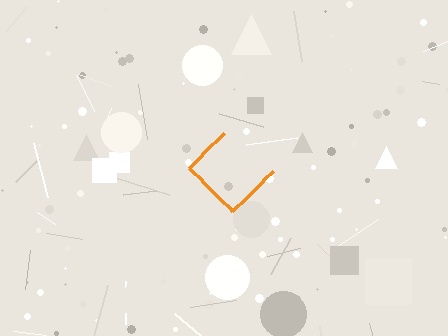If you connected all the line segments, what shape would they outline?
They would outline a diamond.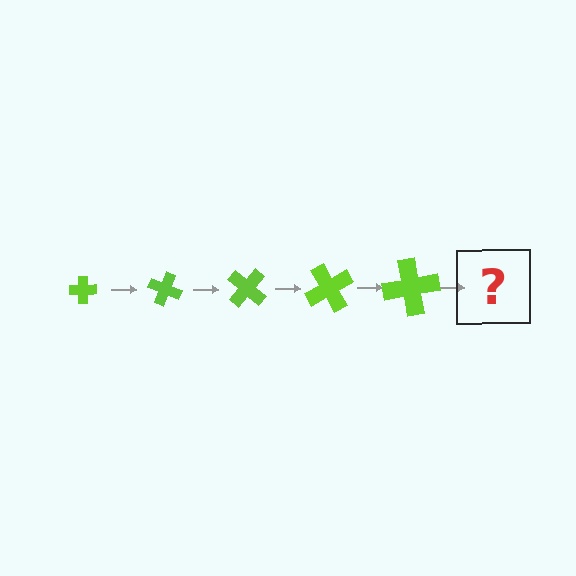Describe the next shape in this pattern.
It should be a cross, larger than the previous one and rotated 100 degrees from the start.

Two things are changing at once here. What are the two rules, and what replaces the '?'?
The two rules are that the cross grows larger each step and it rotates 20 degrees each step. The '?' should be a cross, larger than the previous one and rotated 100 degrees from the start.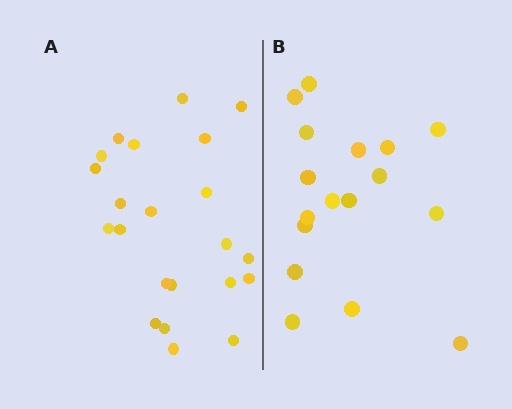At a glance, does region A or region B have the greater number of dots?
Region A (the left region) has more dots.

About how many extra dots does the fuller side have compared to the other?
Region A has about 5 more dots than region B.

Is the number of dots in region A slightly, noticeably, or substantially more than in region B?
Region A has noticeably more, but not dramatically so. The ratio is roughly 1.3 to 1.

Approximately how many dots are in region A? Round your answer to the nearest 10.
About 20 dots. (The exact count is 22, which rounds to 20.)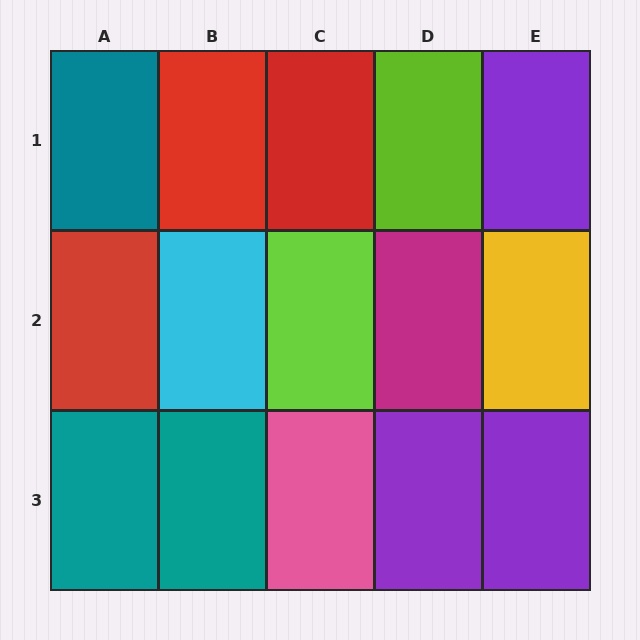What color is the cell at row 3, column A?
Teal.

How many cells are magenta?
1 cell is magenta.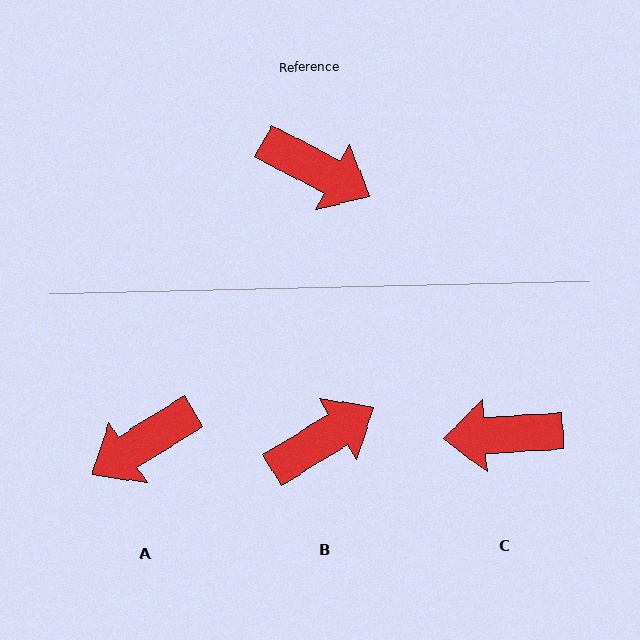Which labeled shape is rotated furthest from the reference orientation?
C, about 149 degrees away.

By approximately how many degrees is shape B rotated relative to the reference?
Approximately 59 degrees counter-clockwise.